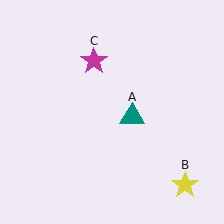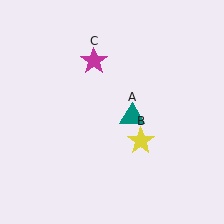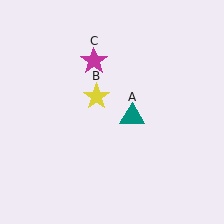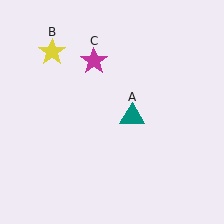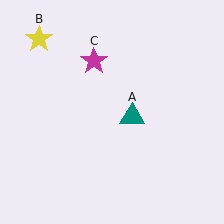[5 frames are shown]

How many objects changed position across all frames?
1 object changed position: yellow star (object B).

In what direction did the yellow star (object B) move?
The yellow star (object B) moved up and to the left.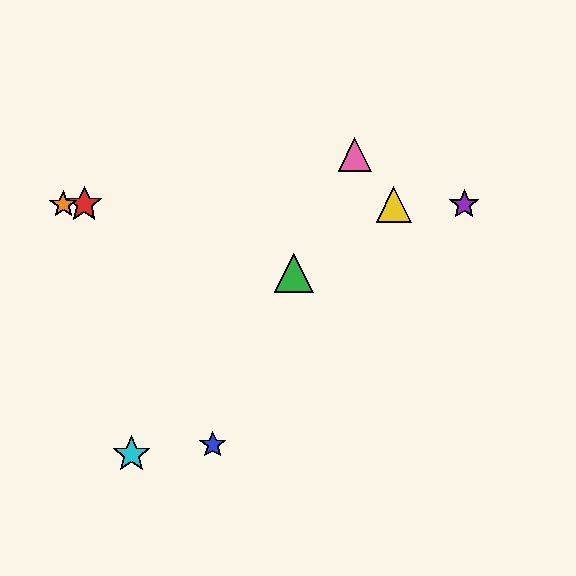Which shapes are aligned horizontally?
The red star, the yellow triangle, the purple star, the orange star are aligned horizontally.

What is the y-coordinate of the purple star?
The purple star is at y≈204.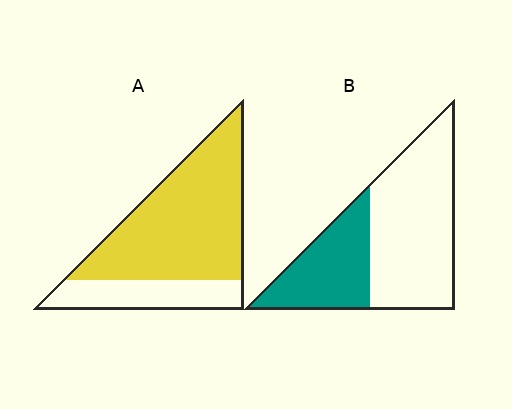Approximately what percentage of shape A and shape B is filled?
A is approximately 75% and B is approximately 35%.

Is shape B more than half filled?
No.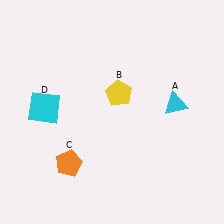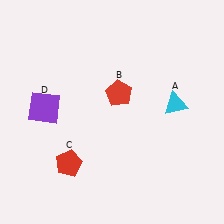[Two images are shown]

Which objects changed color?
B changed from yellow to red. C changed from orange to red. D changed from cyan to purple.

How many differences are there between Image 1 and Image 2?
There are 3 differences between the two images.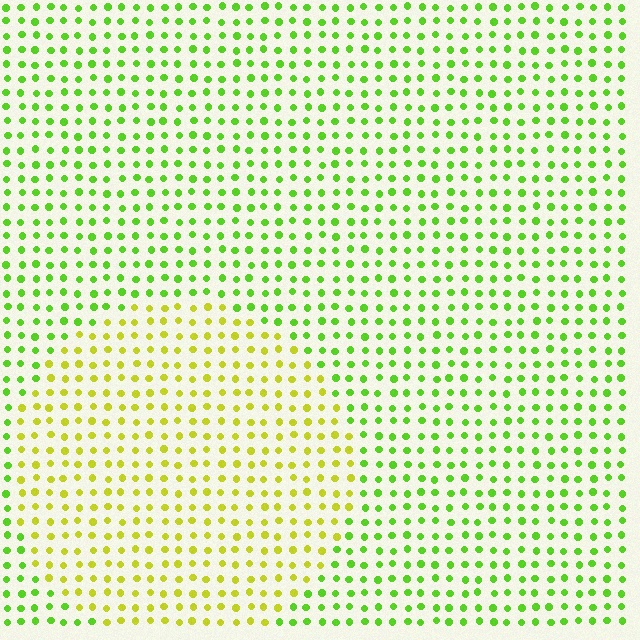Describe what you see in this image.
The image is filled with small lime elements in a uniform arrangement. A circle-shaped region is visible where the elements are tinted to a slightly different hue, forming a subtle color boundary.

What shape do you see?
I see a circle.